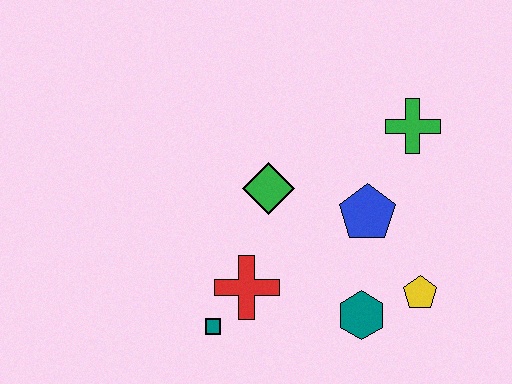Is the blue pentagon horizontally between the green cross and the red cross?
Yes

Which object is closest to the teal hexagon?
The yellow pentagon is closest to the teal hexagon.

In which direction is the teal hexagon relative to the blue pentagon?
The teal hexagon is below the blue pentagon.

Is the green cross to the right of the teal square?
Yes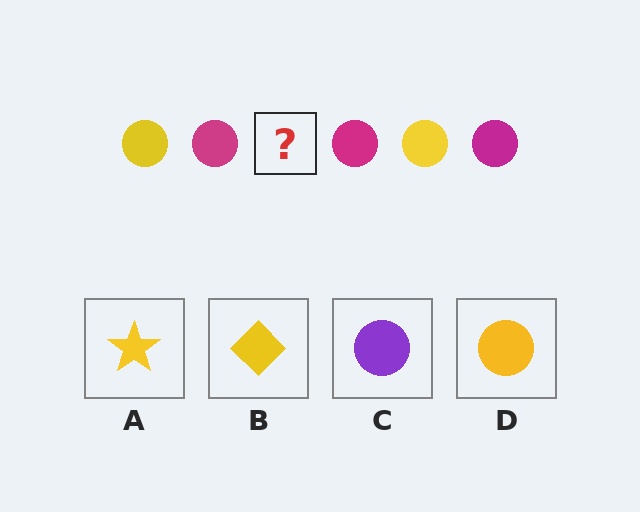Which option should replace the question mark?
Option D.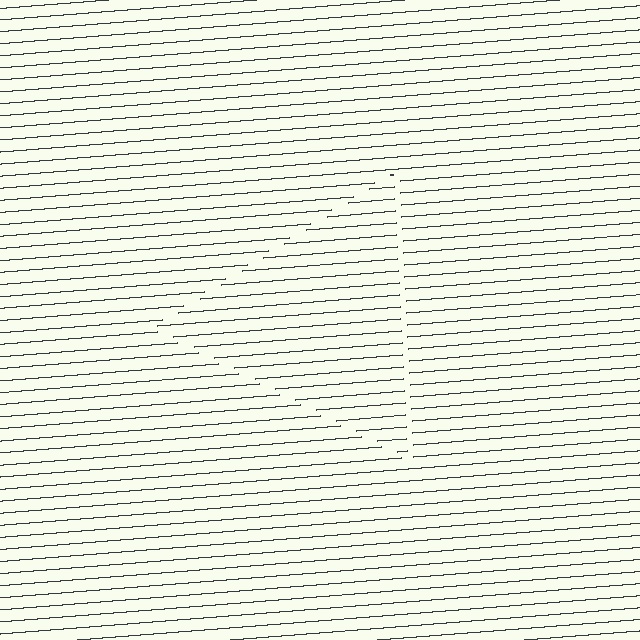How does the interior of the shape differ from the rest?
The interior of the shape contains the same grating, shifted by half a period — the contour is defined by the phase discontinuity where line-ends from the inner and outer gratings abut.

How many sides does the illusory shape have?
3 sides — the line-ends trace a triangle.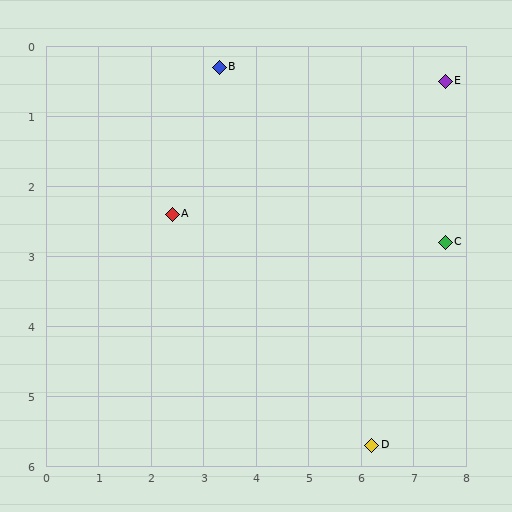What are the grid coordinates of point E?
Point E is at approximately (7.6, 0.5).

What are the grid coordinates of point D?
Point D is at approximately (6.2, 5.7).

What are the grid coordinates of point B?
Point B is at approximately (3.3, 0.3).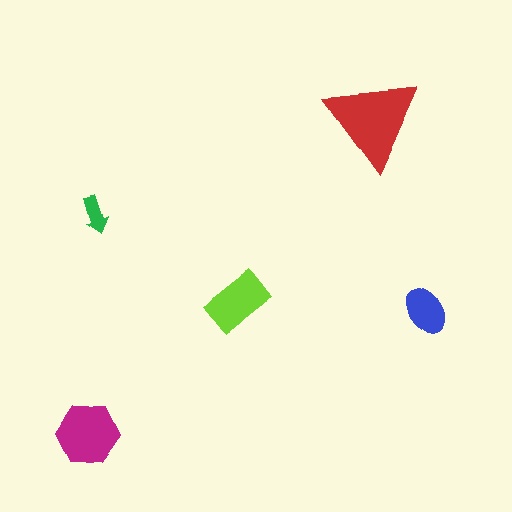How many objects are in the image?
There are 5 objects in the image.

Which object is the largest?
The red triangle.